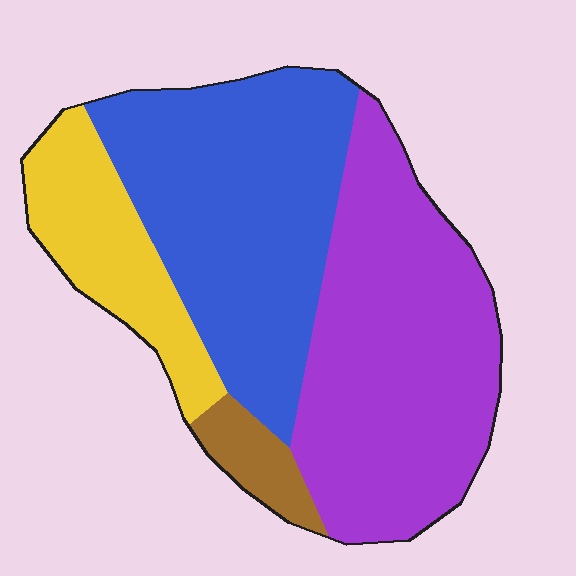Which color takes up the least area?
Brown, at roughly 5%.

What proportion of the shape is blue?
Blue takes up between a quarter and a half of the shape.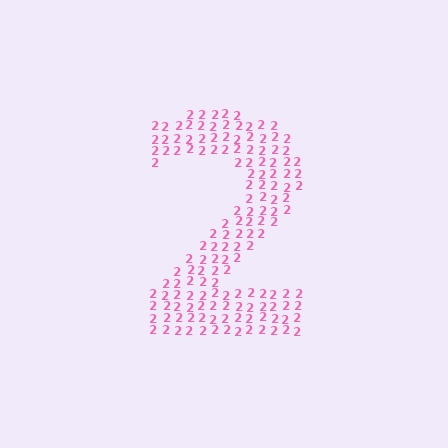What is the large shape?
The large shape is the digit 2.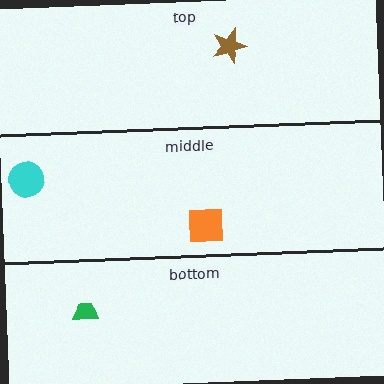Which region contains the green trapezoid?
The bottom region.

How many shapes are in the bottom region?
1.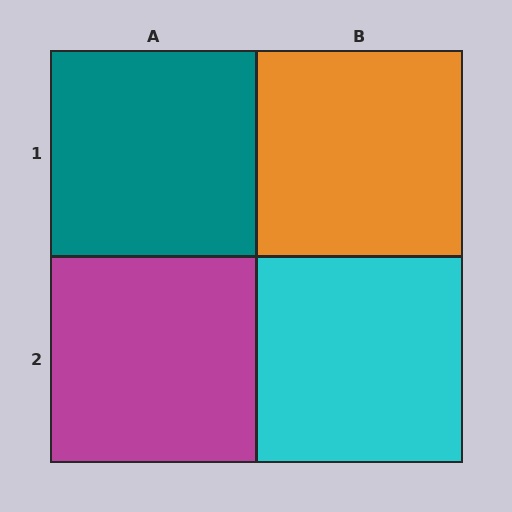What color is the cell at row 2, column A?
Magenta.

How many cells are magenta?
1 cell is magenta.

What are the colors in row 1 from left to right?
Teal, orange.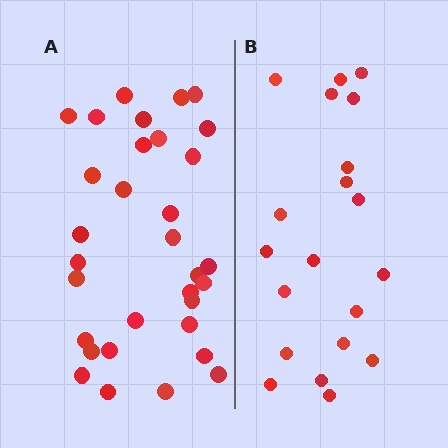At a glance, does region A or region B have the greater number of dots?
Region A (the left region) has more dots.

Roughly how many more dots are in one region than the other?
Region A has roughly 12 or so more dots than region B.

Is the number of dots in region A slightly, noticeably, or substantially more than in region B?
Region A has substantially more. The ratio is roughly 1.6 to 1.